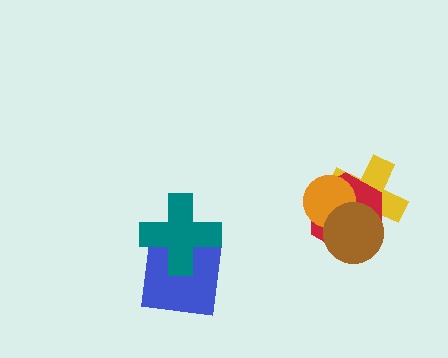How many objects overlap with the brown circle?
3 objects overlap with the brown circle.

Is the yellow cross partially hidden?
Yes, it is partially covered by another shape.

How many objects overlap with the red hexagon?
3 objects overlap with the red hexagon.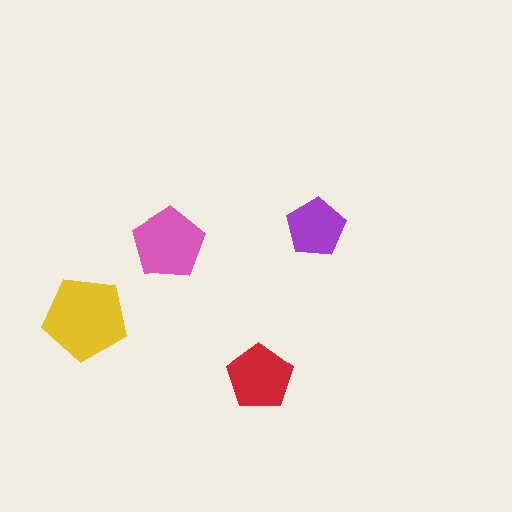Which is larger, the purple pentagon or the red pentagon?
The red one.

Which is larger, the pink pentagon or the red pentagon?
The pink one.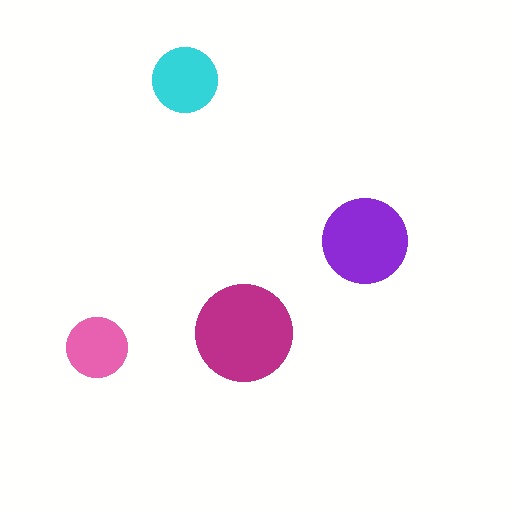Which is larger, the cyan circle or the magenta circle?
The magenta one.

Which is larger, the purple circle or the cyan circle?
The purple one.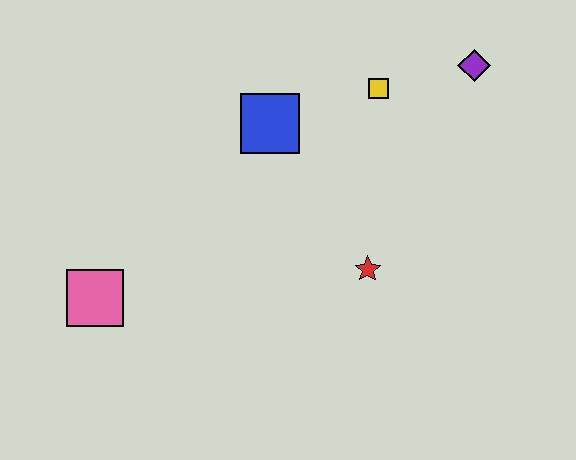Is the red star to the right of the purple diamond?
No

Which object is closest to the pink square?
The blue square is closest to the pink square.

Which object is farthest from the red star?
The pink square is farthest from the red star.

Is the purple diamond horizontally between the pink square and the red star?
No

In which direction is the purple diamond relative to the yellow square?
The purple diamond is to the right of the yellow square.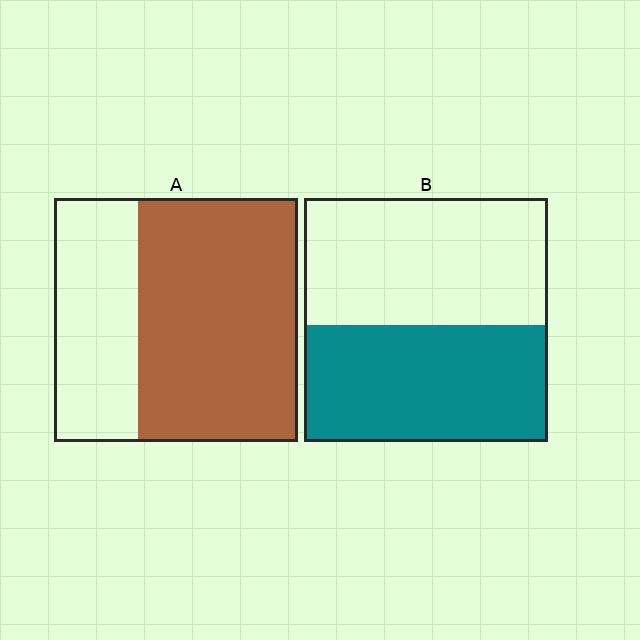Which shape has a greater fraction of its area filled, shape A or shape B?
Shape A.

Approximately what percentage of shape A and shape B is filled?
A is approximately 65% and B is approximately 50%.